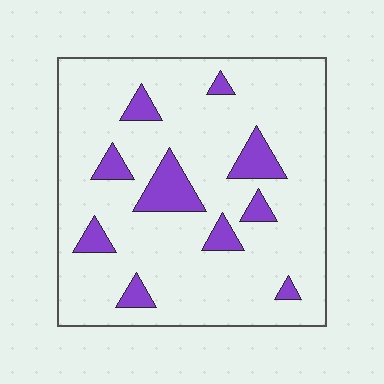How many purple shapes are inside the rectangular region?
10.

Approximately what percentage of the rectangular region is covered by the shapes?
Approximately 15%.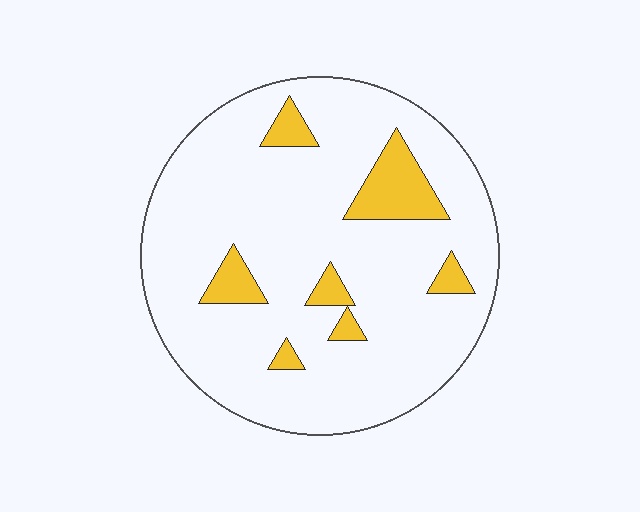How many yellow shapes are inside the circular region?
7.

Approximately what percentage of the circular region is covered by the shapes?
Approximately 10%.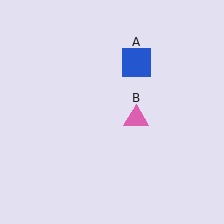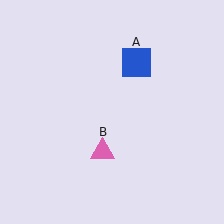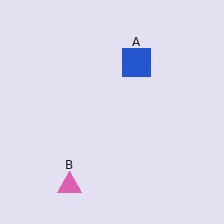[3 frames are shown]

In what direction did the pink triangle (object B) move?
The pink triangle (object B) moved down and to the left.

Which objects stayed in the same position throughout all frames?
Blue square (object A) remained stationary.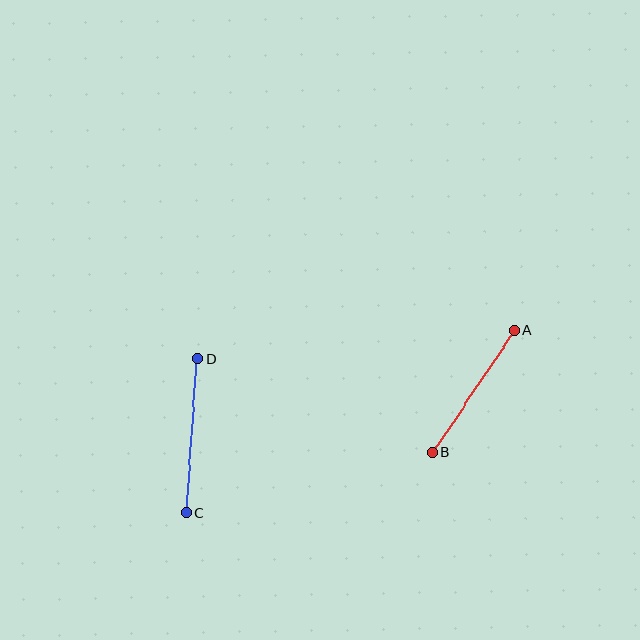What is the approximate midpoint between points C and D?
The midpoint is at approximately (192, 436) pixels.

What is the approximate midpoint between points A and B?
The midpoint is at approximately (473, 391) pixels.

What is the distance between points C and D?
The distance is approximately 155 pixels.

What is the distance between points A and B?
The distance is approximately 147 pixels.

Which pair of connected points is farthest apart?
Points C and D are farthest apart.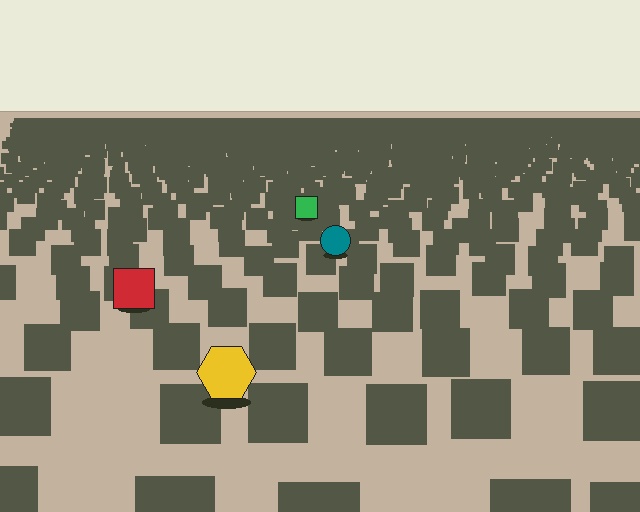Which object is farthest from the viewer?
The green square is farthest from the viewer. It appears smaller and the ground texture around it is denser.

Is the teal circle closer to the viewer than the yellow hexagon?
No. The yellow hexagon is closer — you can tell from the texture gradient: the ground texture is coarser near it.